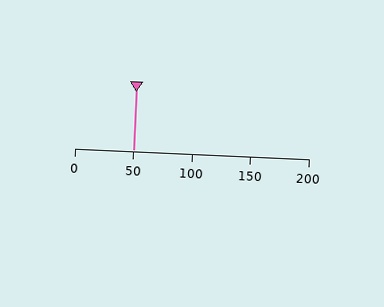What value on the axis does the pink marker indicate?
The marker indicates approximately 50.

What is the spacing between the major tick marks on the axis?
The major ticks are spaced 50 apart.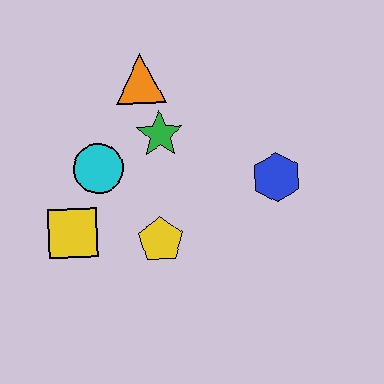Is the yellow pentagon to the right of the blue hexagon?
No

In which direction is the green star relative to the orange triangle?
The green star is below the orange triangle.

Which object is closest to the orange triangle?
The green star is closest to the orange triangle.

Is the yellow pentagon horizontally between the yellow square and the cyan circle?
No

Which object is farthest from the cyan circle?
The blue hexagon is farthest from the cyan circle.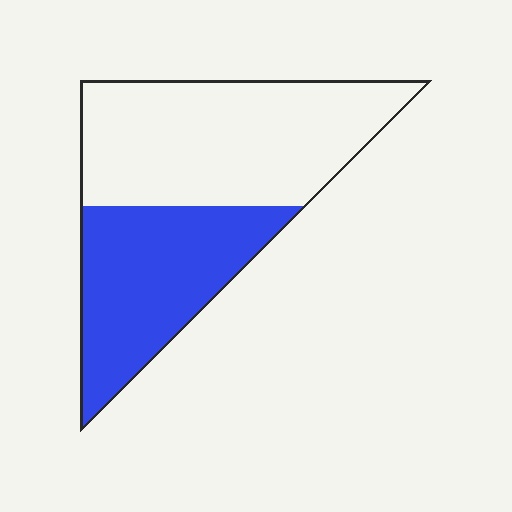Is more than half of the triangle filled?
No.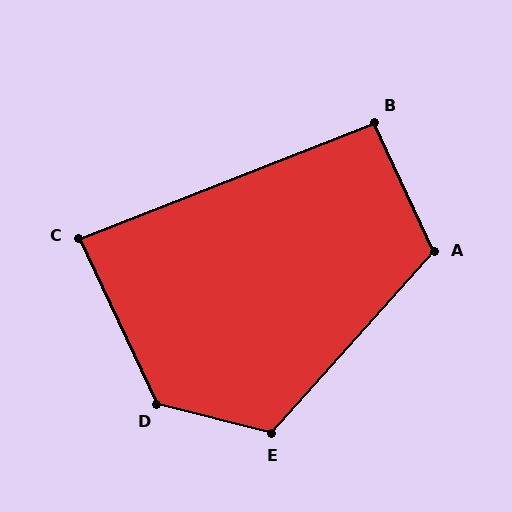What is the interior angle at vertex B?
Approximately 94 degrees (approximately right).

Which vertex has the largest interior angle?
D, at approximately 130 degrees.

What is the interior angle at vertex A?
Approximately 113 degrees (obtuse).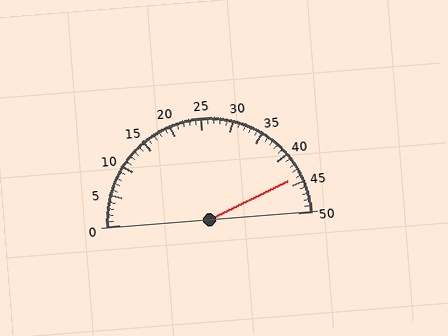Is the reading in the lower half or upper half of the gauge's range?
The reading is in the upper half of the range (0 to 50).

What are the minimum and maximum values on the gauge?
The gauge ranges from 0 to 50.